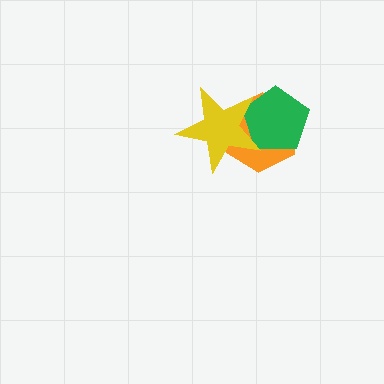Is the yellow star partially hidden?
No, no other shape covers it.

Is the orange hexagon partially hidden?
Yes, it is partially covered by another shape.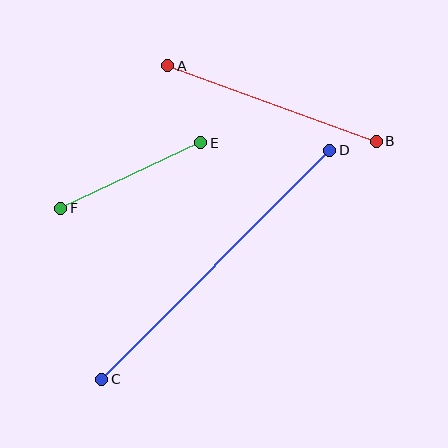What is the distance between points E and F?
The distance is approximately 155 pixels.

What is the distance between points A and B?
The distance is approximately 222 pixels.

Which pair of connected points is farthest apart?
Points C and D are farthest apart.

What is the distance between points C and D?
The distance is approximately 323 pixels.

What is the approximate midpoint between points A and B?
The midpoint is at approximately (272, 103) pixels.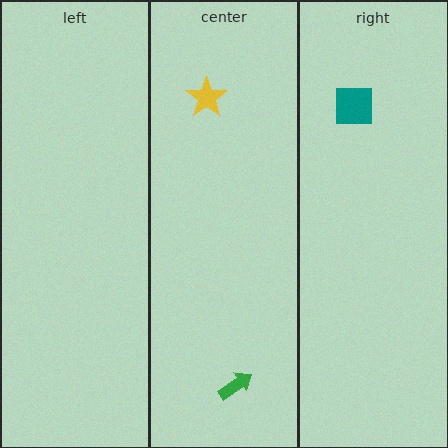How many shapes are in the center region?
2.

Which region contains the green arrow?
The center region.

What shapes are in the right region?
The teal square.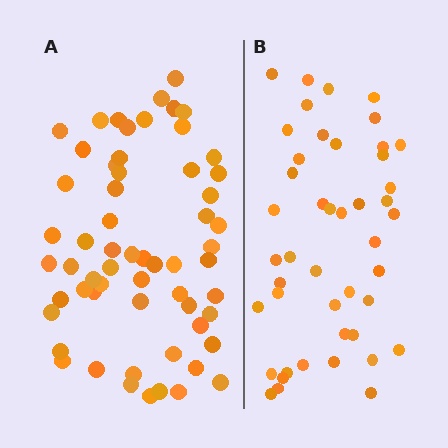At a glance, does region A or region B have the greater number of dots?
Region A (the left region) has more dots.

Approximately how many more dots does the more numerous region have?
Region A has approximately 15 more dots than region B.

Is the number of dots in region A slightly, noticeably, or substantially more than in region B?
Region A has noticeably more, but not dramatically so. The ratio is roughly 1.3 to 1.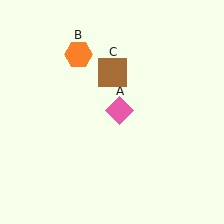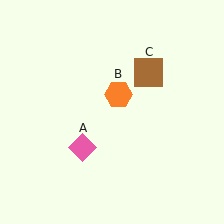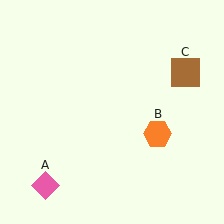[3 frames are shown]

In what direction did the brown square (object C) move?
The brown square (object C) moved right.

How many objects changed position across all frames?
3 objects changed position: pink diamond (object A), orange hexagon (object B), brown square (object C).